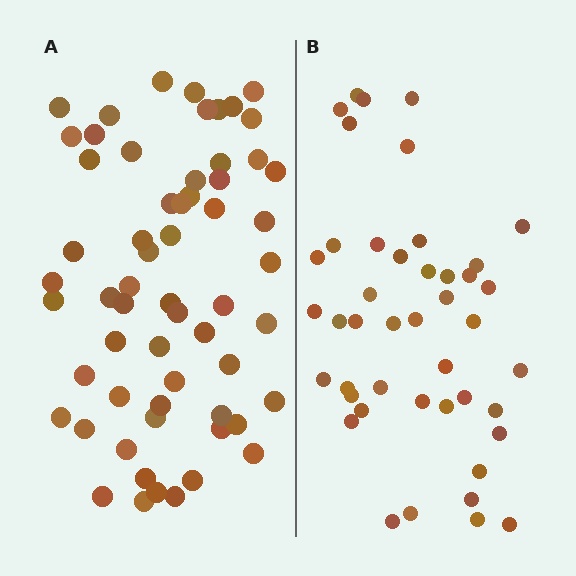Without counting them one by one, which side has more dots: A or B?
Region A (the left region) has more dots.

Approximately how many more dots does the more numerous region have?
Region A has approximately 15 more dots than region B.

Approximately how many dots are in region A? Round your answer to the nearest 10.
About 60 dots.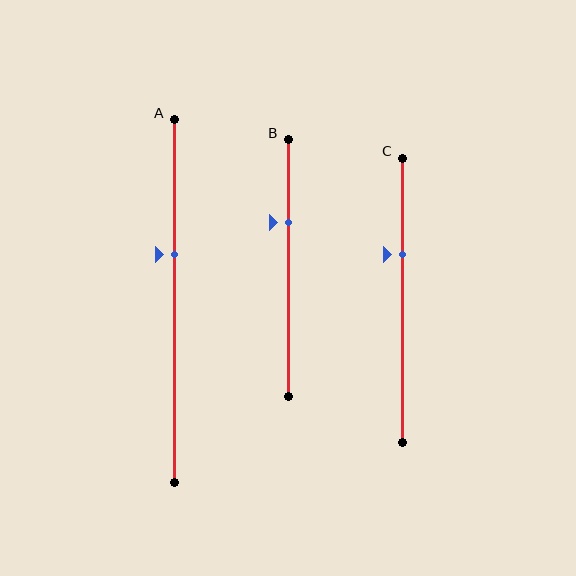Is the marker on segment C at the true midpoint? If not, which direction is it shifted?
No, the marker on segment C is shifted upward by about 16% of the segment length.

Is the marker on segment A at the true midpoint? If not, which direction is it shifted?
No, the marker on segment A is shifted upward by about 13% of the segment length.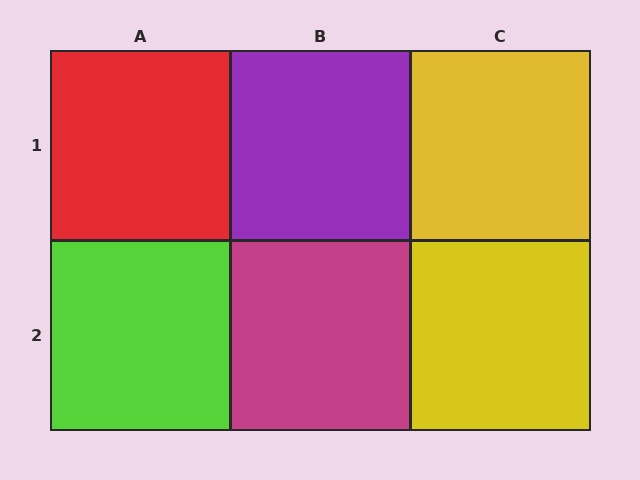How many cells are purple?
1 cell is purple.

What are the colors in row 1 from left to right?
Red, purple, yellow.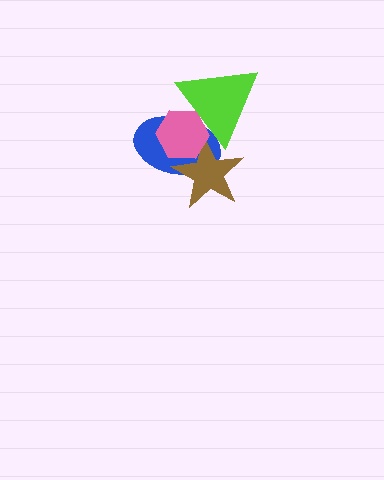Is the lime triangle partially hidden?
No, no other shape covers it.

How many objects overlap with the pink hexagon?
3 objects overlap with the pink hexagon.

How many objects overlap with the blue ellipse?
3 objects overlap with the blue ellipse.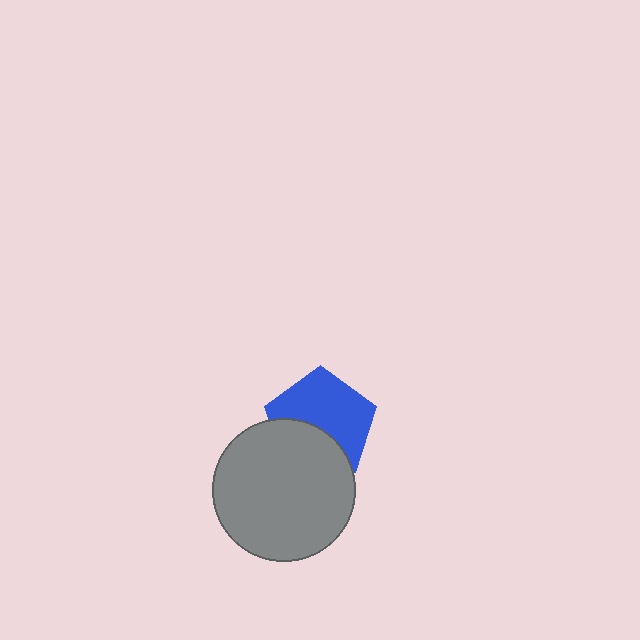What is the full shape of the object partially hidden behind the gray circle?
The partially hidden object is a blue pentagon.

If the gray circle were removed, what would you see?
You would see the complete blue pentagon.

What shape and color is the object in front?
The object in front is a gray circle.